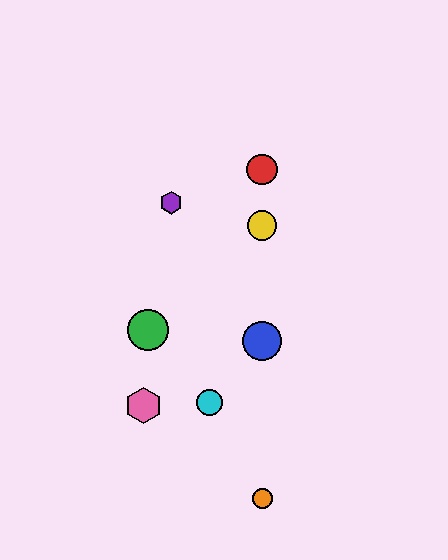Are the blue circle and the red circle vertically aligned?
Yes, both are at x≈262.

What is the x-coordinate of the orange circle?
The orange circle is at x≈262.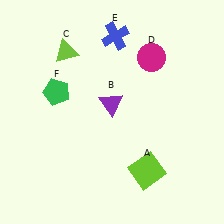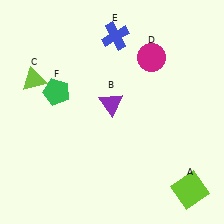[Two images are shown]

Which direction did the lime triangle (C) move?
The lime triangle (C) moved left.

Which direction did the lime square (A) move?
The lime square (A) moved right.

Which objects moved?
The objects that moved are: the lime square (A), the lime triangle (C).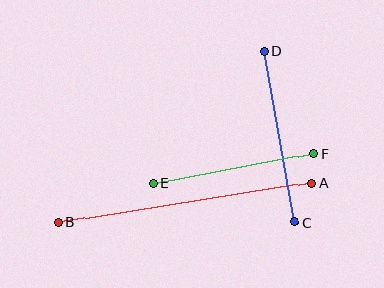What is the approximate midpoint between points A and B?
The midpoint is at approximately (185, 203) pixels.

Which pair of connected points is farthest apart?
Points A and B are farthest apart.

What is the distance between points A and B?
The distance is approximately 257 pixels.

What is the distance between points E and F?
The distance is approximately 164 pixels.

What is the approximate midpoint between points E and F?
The midpoint is at approximately (233, 168) pixels.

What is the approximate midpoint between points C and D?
The midpoint is at approximately (280, 137) pixels.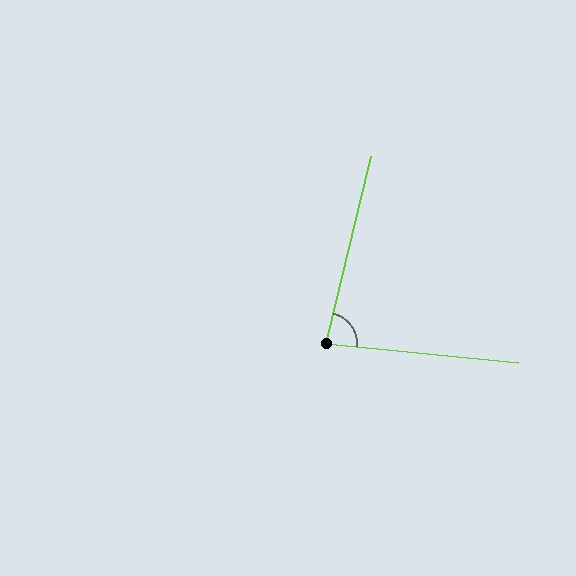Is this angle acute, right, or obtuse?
It is acute.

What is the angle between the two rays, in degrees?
Approximately 82 degrees.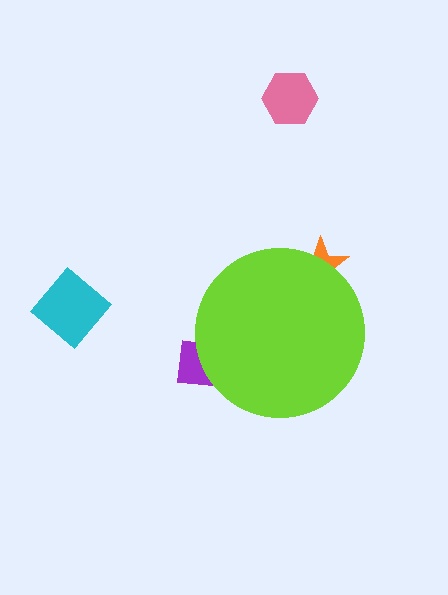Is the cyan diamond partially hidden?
No, the cyan diamond is fully visible.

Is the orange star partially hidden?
Yes, the orange star is partially hidden behind the lime circle.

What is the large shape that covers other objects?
A lime circle.